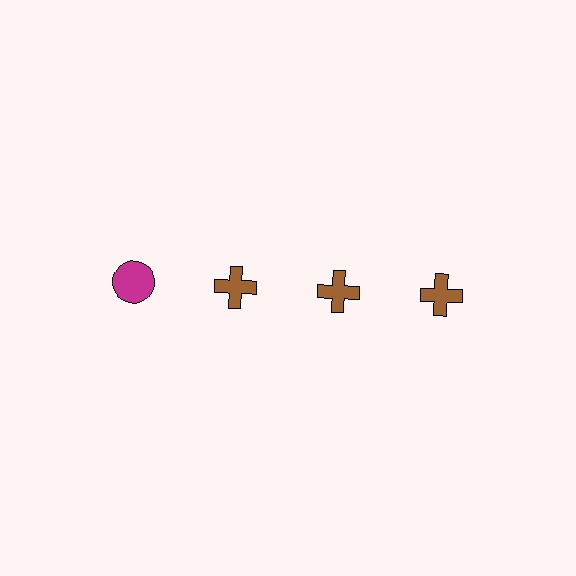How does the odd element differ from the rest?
It differs in both color (magenta instead of brown) and shape (circle instead of cross).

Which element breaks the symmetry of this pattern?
The magenta circle in the top row, leftmost column breaks the symmetry. All other shapes are brown crosses.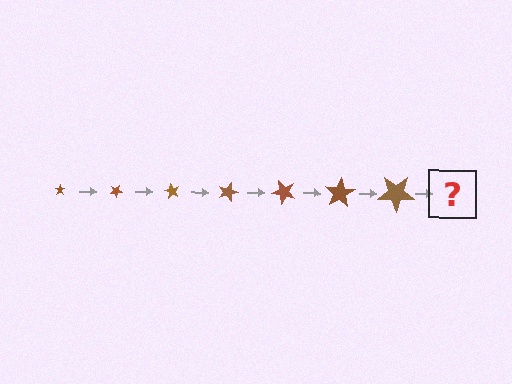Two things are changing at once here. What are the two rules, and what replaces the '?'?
The two rules are that the star grows larger each step and it rotates 30 degrees each step. The '?' should be a star, larger than the previous one and rotated 210 degrees from the start.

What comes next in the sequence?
The next element should be a star, larger than the previous one and rotated 210 degrees from the start.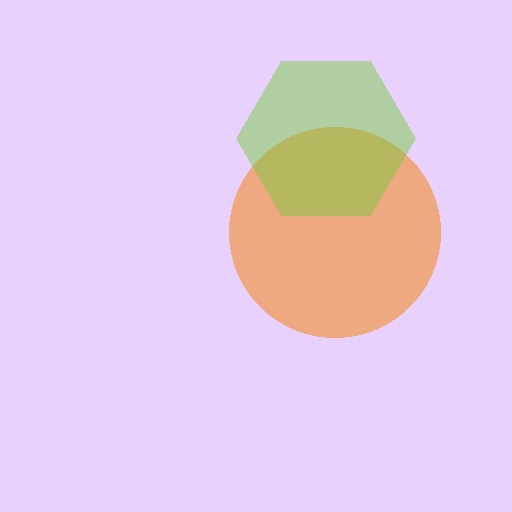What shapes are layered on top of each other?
The layered shapes are: an orange circle, a lime hexagon.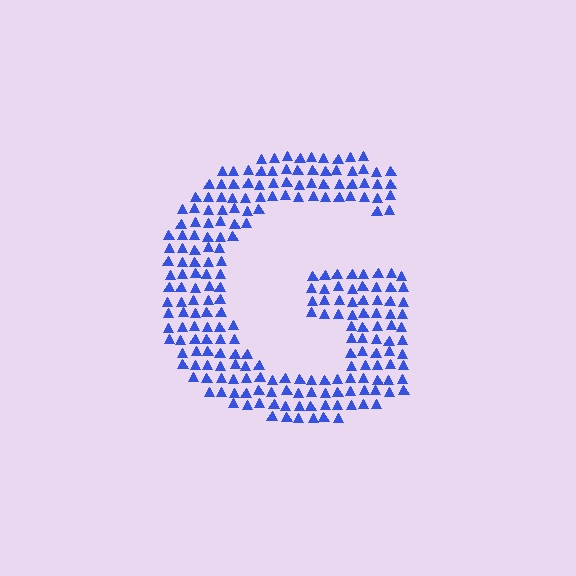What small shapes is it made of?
It is made of small triangles.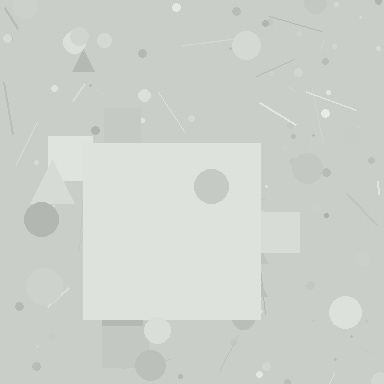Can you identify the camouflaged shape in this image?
The camouflaged shape is a square.